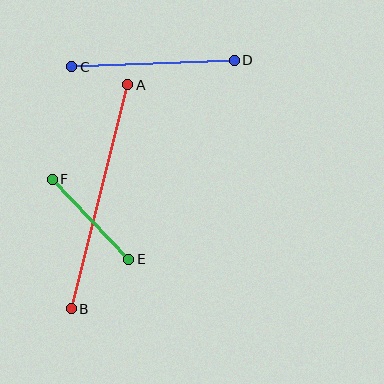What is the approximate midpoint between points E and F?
The midpoint is at approximately (90, 219) pixels.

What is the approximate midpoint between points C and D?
The midpoint is at approximately (153, 64) pixels.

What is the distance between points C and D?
The distance is approximately 163 pixels.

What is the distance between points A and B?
The distance is approximately 231 pixels.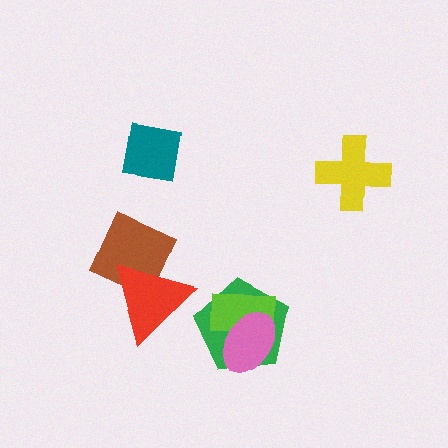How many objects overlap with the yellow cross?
0 objects overlap with the yellow cross.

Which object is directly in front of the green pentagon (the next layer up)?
The lime rectangle is directly in front of the green pentagon.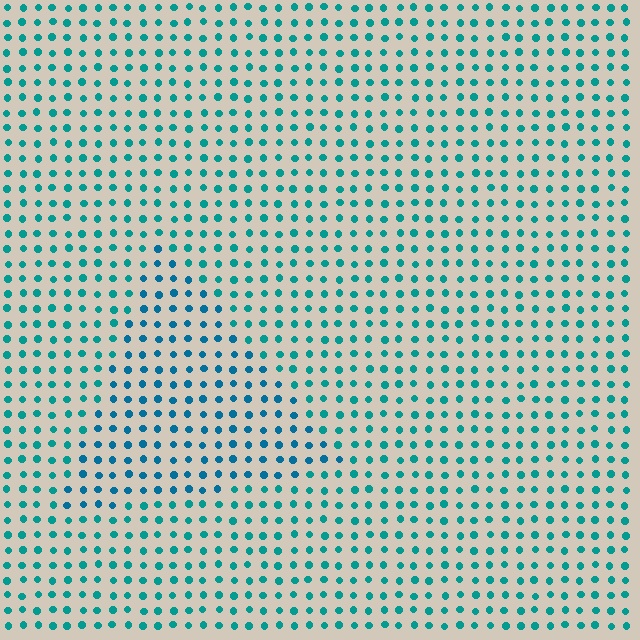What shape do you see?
I see a triangle.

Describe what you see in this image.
The image is filled with small teal elements in a uniform arrangement. A triangle-shaped region is visible where the elements are tinted to a slightly different hue, forming a subtle color boundary.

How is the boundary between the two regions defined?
The boundary is defined purely by a slight shift in hue (about 22 degrees). Spacing, size, and orientation are identical on both sides.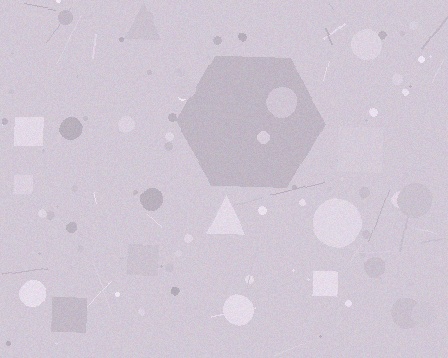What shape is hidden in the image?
A hexagon is hidden in the image.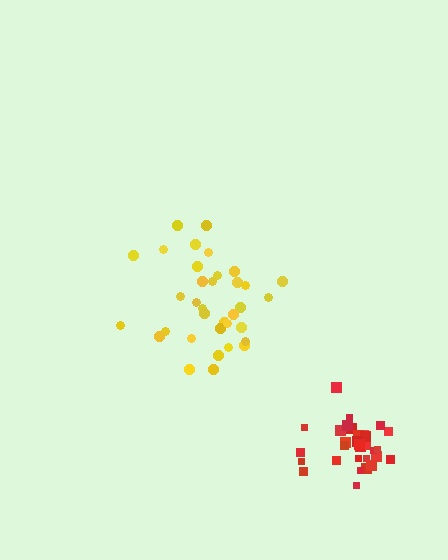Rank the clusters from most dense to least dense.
red, yellow.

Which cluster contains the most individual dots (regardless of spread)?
Yellow (35).